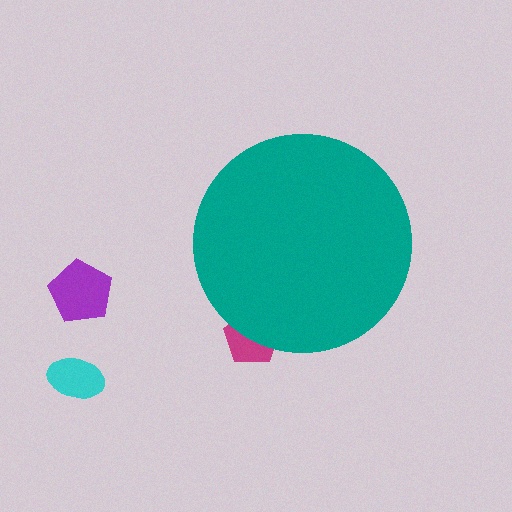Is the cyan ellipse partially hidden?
No, the cyan ellipse is fully visible.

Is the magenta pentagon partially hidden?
Yes, the magenta pentagon is partially hidden behind the teal circle.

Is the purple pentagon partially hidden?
No, the purple pentagon is fully visible.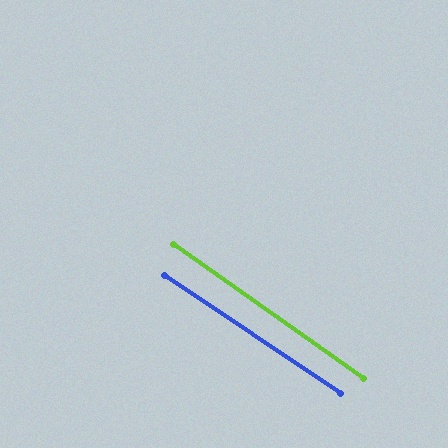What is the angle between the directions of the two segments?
Approximately 1 degree.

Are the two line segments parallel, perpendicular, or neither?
Parallel — their directions differ by only 1.5°.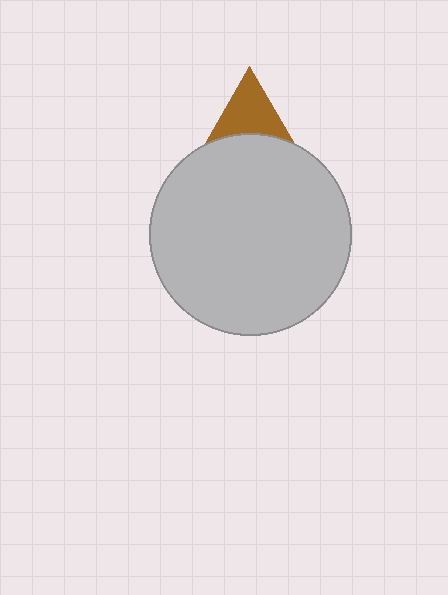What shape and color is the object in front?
The object in front is a light gray circle.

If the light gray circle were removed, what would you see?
You would see the complete brown triangle.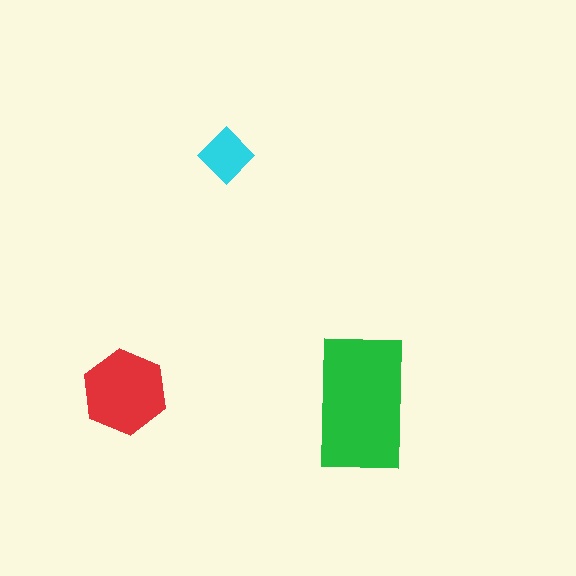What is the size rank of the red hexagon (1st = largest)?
2nd.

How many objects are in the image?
There are 3 objects in the image.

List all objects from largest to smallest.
The green rectangle, the red hexagon, the cyan diamond.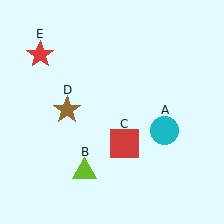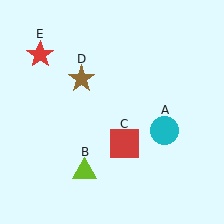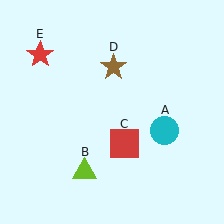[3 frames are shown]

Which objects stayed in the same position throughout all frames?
Cyan circle (object A) and lime triangle (object B) and red square (object C) and red star (object E) remained stationary.